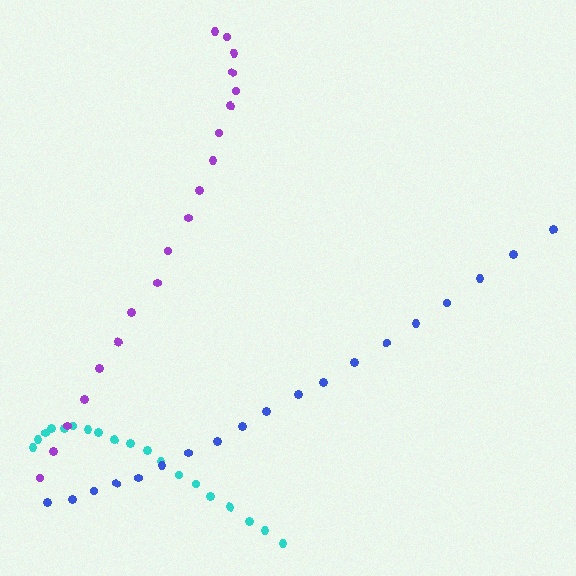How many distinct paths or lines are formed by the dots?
There are 3 distinct paths.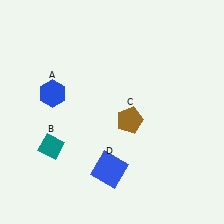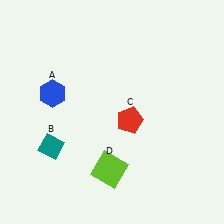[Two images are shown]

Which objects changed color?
C changed from brown to red. D changed from blue to lime.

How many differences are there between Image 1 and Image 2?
There are 2 differences between the two images.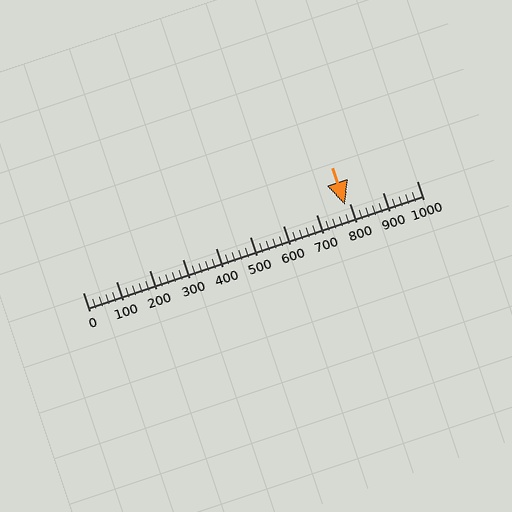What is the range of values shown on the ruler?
The ruler shows values from 0 to 1000.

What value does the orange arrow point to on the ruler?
The orange arrow points to approximately 785.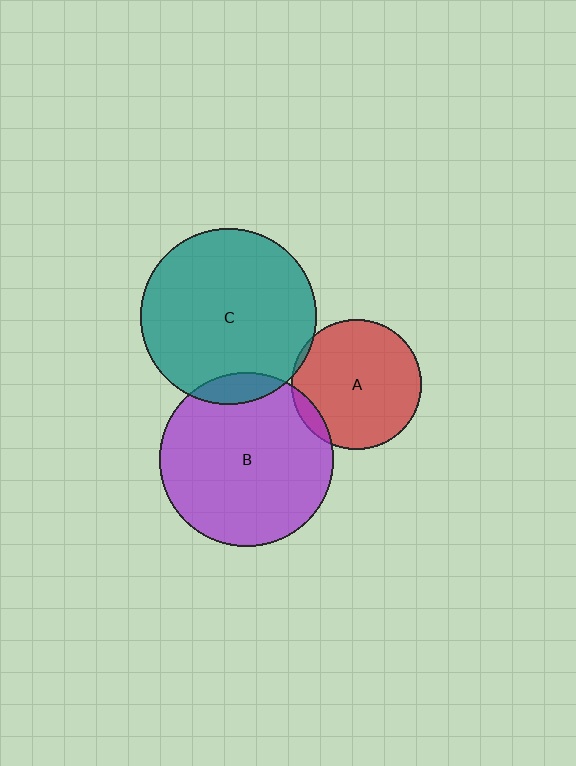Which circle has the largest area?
Circle C (teal).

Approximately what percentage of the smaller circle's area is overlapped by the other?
Approximately 10%.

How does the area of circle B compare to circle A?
Approximately 1.8 times.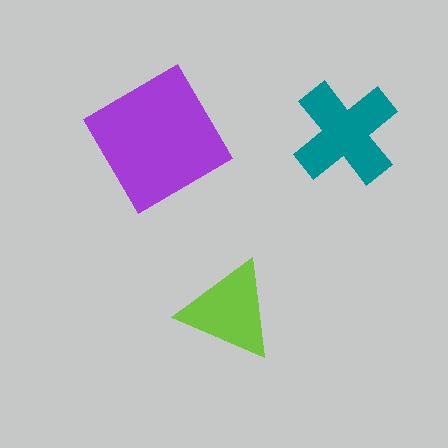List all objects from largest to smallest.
The purple diamond, the teal cross, the lime triangle.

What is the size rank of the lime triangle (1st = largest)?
3rd.